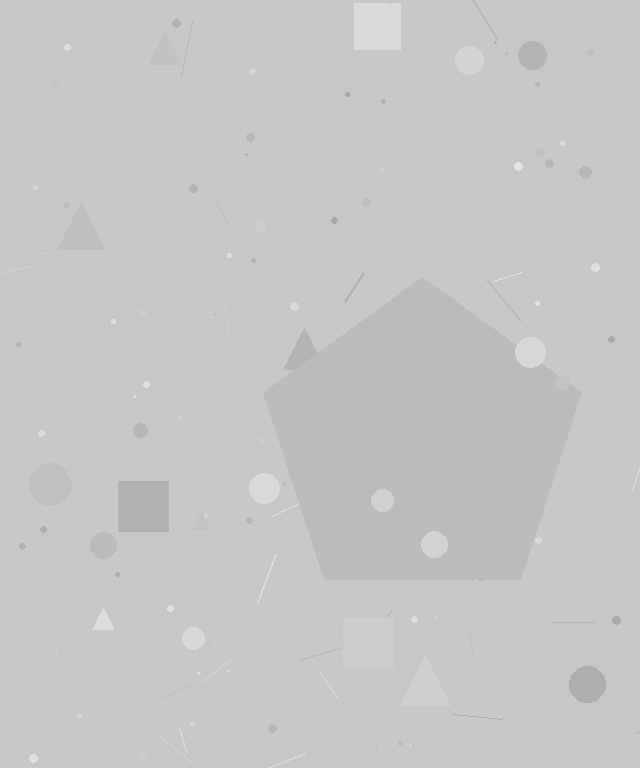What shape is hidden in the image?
A pentagon is hidden in the image.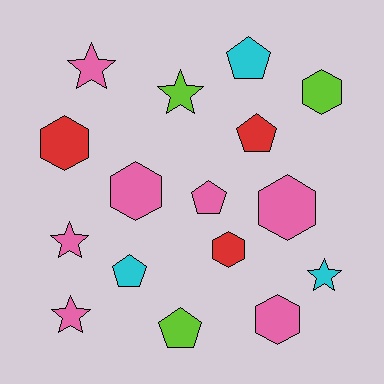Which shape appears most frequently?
Hexagon, with 6 objects.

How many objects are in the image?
There are 16 objects.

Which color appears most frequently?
Pink, with 7 objects.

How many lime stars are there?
There is 1 lime star.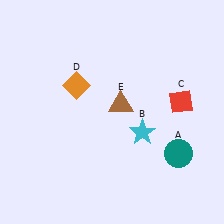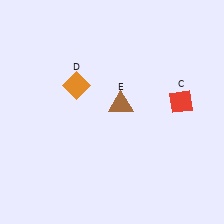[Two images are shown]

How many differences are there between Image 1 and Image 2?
There are 2 differences between the two images.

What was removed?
The cyan star (B), the teal circle (A) were removed in Image 2.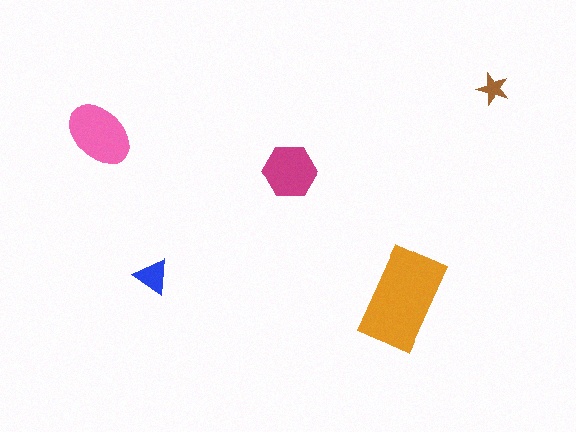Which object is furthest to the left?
The pink ellipse is leftmost.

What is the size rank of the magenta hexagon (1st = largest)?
3rd.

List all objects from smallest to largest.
The brown star, the blue triangle, the magenta hexagon, the pink ellipse, the orange rectangle.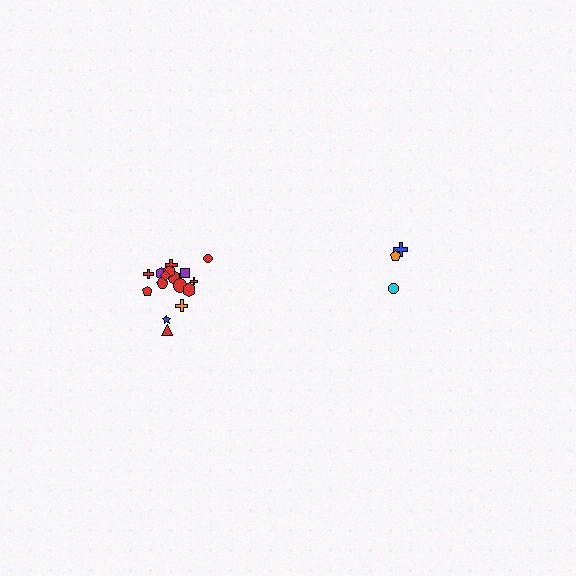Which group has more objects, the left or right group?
The left group.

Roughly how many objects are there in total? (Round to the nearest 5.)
Roughly 20 objects in total.